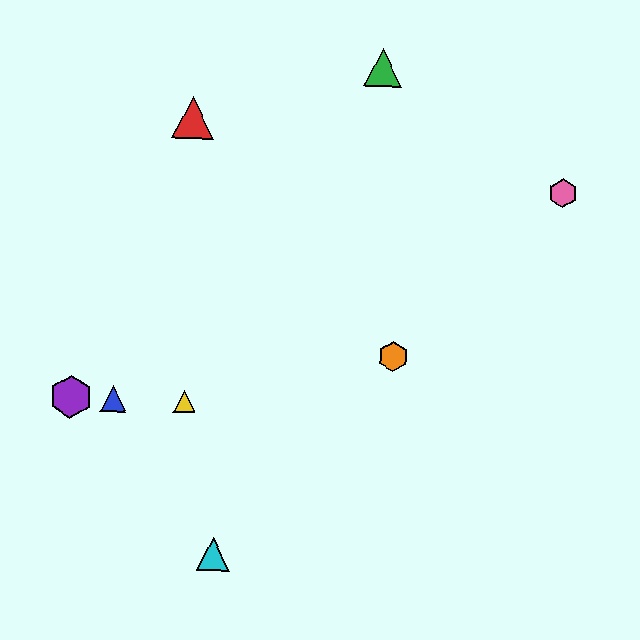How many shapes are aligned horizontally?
3 shapes (the blue triangle, the yellow triangle, the purple hexagon) are aligned horizontally.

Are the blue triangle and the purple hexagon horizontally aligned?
Yes, both are at y≈399.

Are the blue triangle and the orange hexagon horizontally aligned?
No, the blue triangle is at y≈399 and the orange hexagon is at y≈356.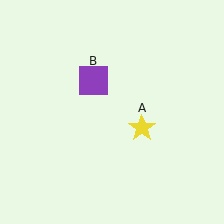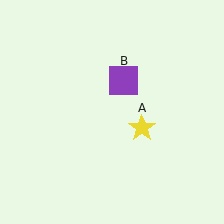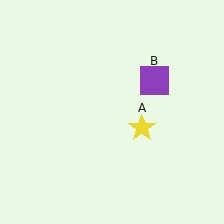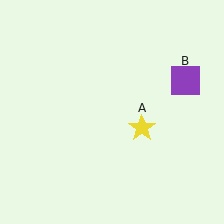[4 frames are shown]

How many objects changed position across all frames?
1 object changed position: purple square (object B).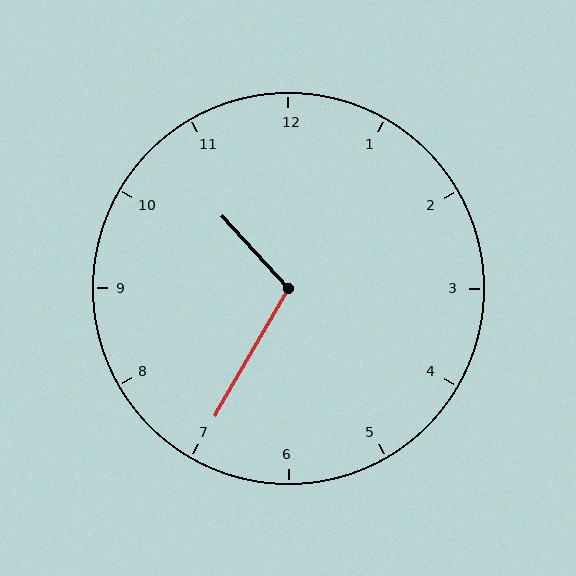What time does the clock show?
10:35.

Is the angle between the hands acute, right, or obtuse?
It is obtuse.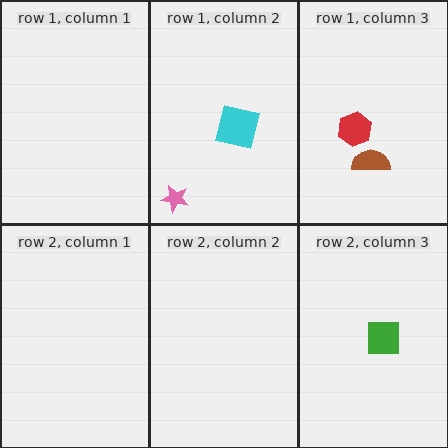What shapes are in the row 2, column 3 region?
The green square.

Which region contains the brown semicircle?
The row 1, column 3 region.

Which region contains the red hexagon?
The row 1, column 3 region.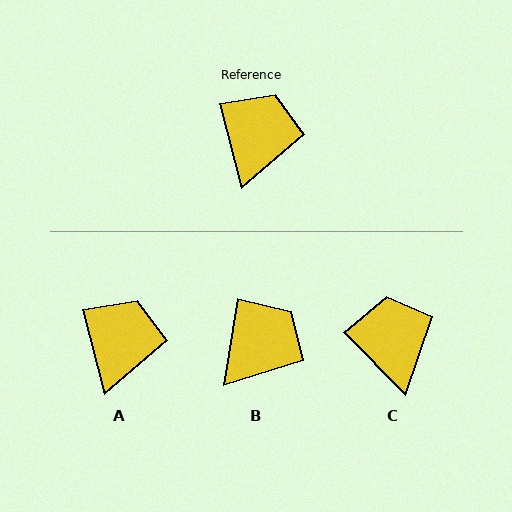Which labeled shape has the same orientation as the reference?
A.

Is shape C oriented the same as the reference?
No, it is off by about 30 degrees.